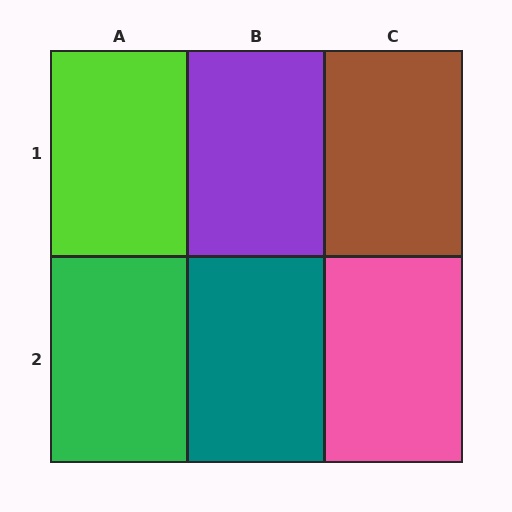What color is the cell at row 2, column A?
Green.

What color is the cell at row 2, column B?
Teal.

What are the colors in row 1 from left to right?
Lime, purple, brown.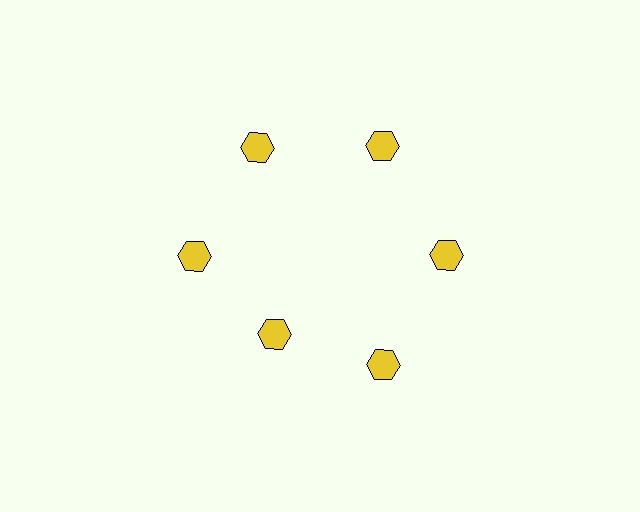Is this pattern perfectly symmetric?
No. The 6 yellow hexagons are arranged in a ring, but one element near the 7 o'clock position is pulled inward toward the center, breaking the 6-fold rotational symmetry.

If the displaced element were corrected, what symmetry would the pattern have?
It would have 6-fold rotational symmetry — the pattern would map onto itself every 60 degrees.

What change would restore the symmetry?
The symmetry would be restored by moving it outward, back onto the ring so that all 6 hexagons sit at equal angles and equal distance from the center.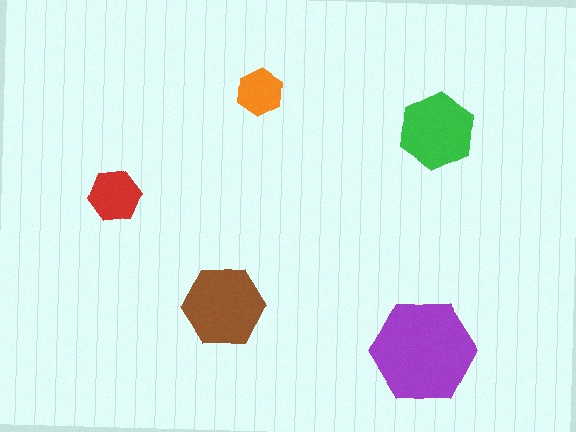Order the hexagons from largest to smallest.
the purple one, the brown one, the green one, the red one, the orange one.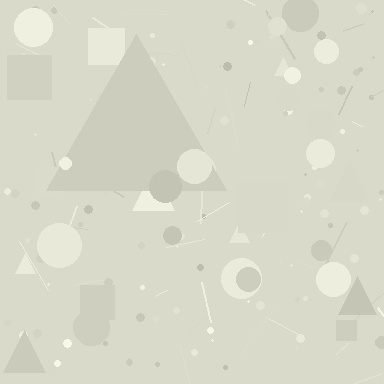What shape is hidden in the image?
A triangle is hidden in the image.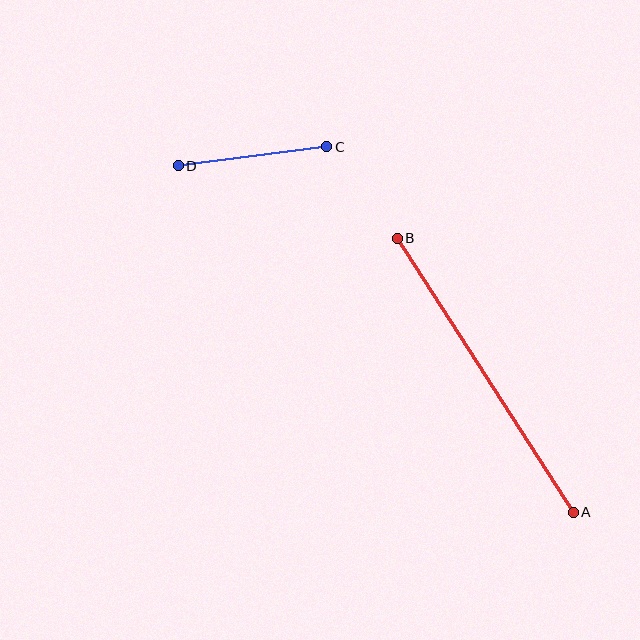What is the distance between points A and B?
The distance is approximately 326 pixels.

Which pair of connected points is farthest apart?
Points A and B are farthest apart.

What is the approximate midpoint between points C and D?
The midpoint is at approximately (252, 156) pixels.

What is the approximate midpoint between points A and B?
The midpoint is at approximately (485, 376) pixels.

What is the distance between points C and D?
The distance is approximately 150 pixels.